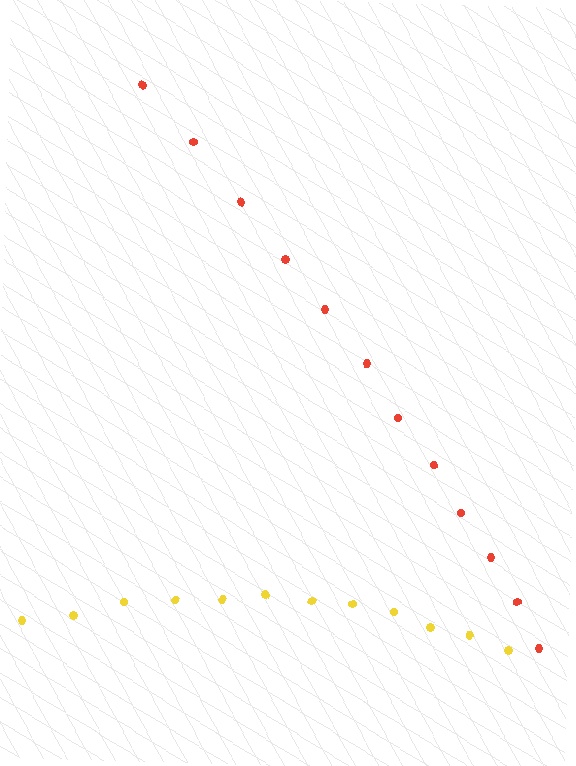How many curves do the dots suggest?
There are 2 distinct paths.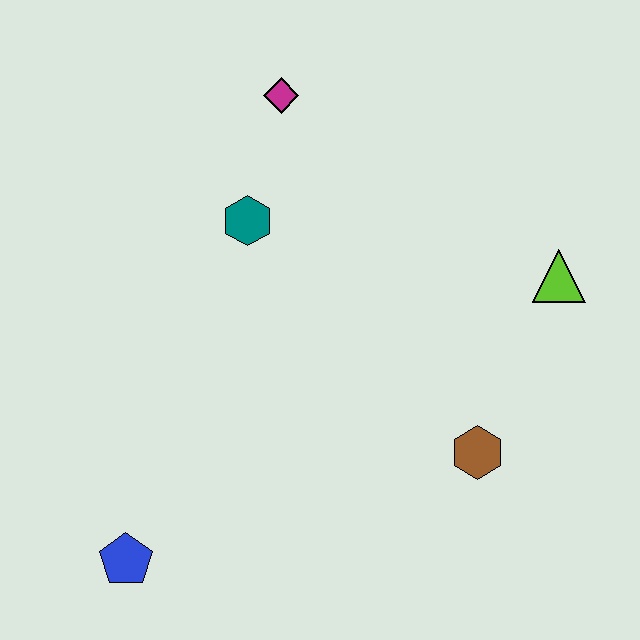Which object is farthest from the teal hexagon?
The blue pentagon is farthest from the teal hexagon.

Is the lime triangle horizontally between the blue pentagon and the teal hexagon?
No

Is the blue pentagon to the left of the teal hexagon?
Yes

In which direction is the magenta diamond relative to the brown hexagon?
The magenta diamond is above the brown hexagon.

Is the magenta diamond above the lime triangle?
Yes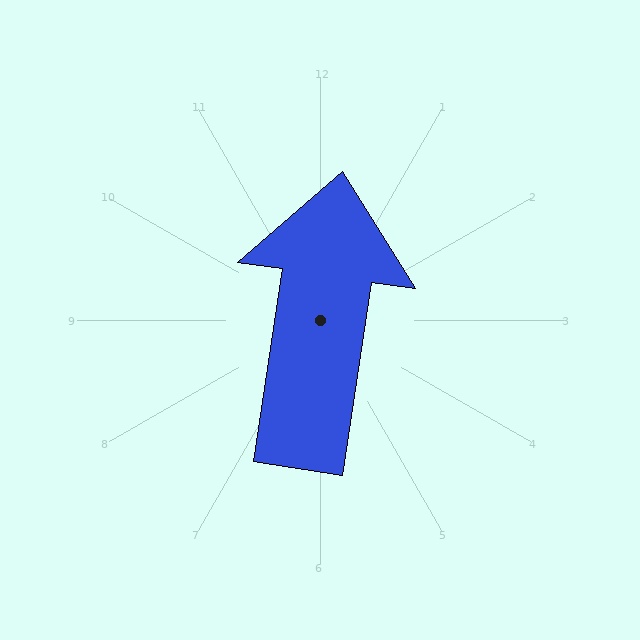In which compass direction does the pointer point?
North.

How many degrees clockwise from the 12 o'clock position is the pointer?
Approximately 8 degrees.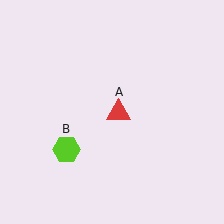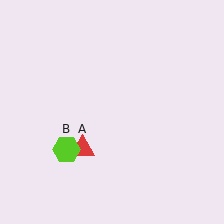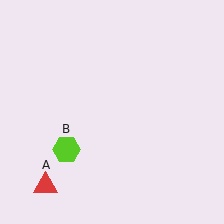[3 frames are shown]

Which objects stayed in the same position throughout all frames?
Lime hexagon (object B) remained stationary.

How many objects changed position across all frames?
1 object changed position: red triangle (object A).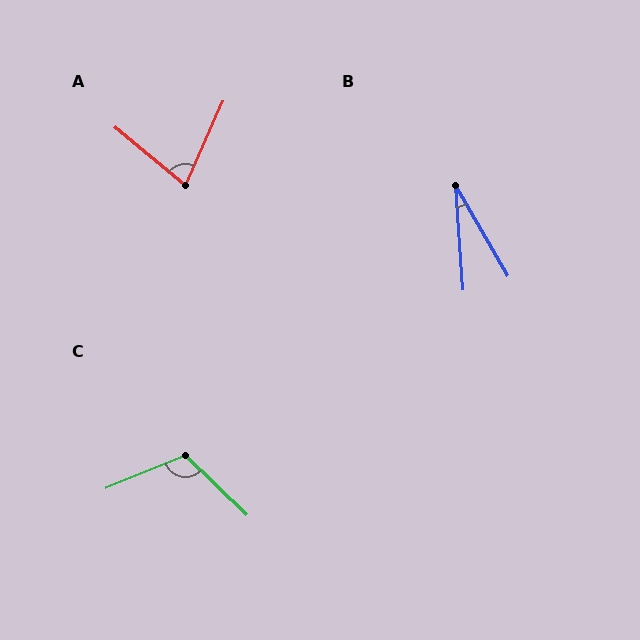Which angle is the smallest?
B, at approximately 26 degrees.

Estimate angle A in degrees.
Approximately 74 degrees.